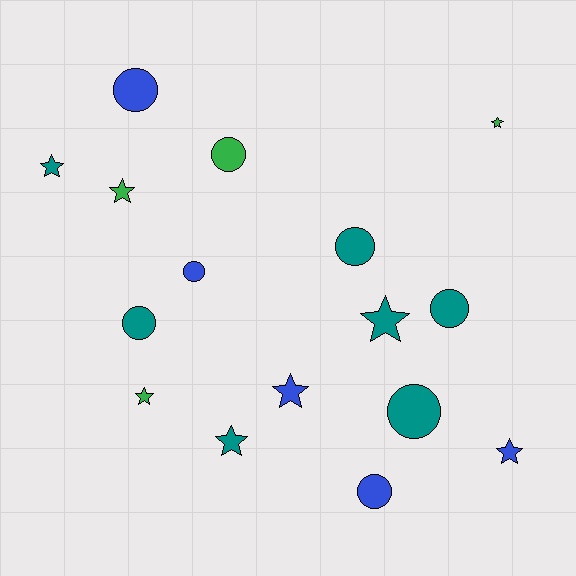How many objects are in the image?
There are 16 objects.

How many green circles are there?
There is 1 green circle.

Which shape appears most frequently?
Star, with 8 objects.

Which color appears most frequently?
Teal, with 7 objects.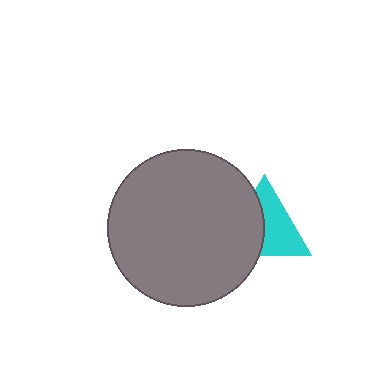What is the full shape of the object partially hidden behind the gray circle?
The partially hidden object is a cyan triangle.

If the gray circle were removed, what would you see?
You would see the complete cyan triangle.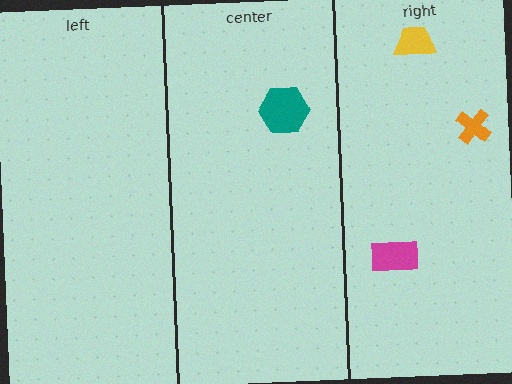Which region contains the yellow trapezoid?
The right region.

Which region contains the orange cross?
The right region.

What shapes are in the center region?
The teal hexagon.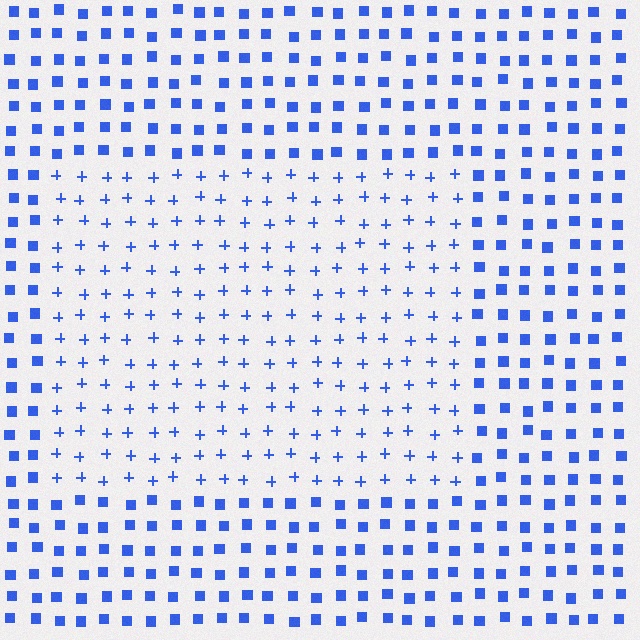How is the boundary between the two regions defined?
The boundary is defined by a change in element shape: plus signs inside vs. squares outside. All elements share the same color and spacing.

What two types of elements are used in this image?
The image uses plus signs inside the rectangle region and squares outside it.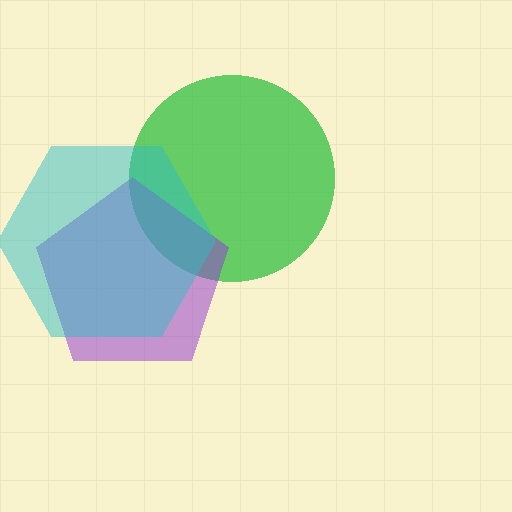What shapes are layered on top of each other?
The layered shapes are: a green circle, a purple pentagon, a cyan hexagon.